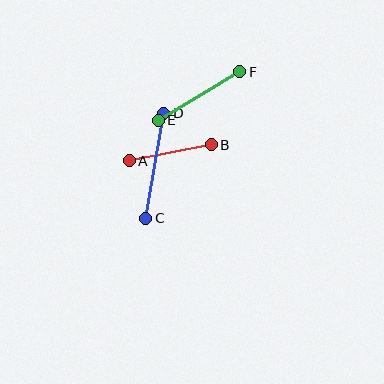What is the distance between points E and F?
The distance is approximately 95 pixels.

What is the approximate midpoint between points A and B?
The midpoint is at approximately (170, 153) pixels.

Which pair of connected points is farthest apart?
Points C and D are farthest apart.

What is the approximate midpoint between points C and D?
The midpoint is at approximately (155, 166) pixels.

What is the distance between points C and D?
The distance is approximately 107 pixels.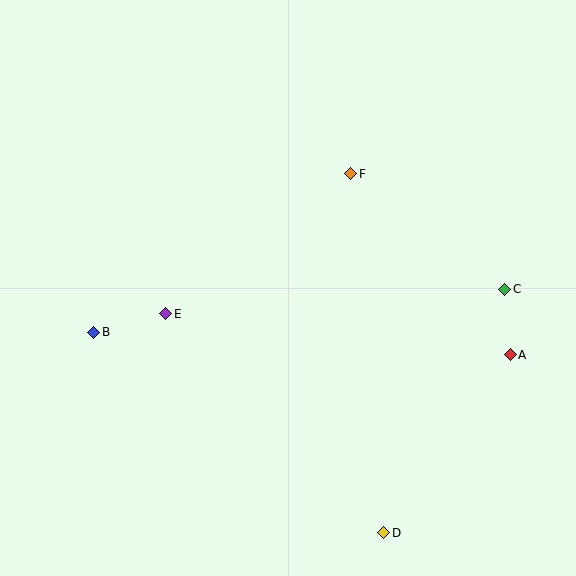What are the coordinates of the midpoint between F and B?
The midpoint between F and B is at (222, 253).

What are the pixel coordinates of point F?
Point F is at (351, 174).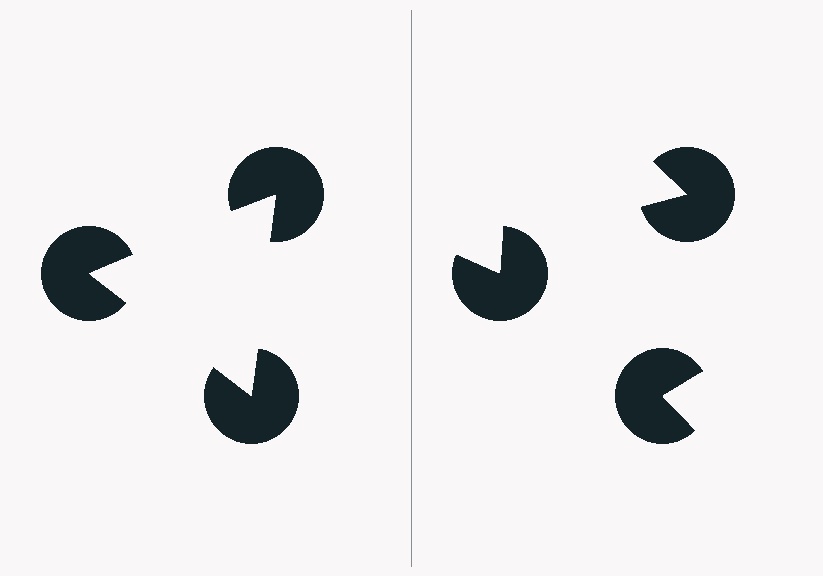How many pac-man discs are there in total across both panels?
6 — 3 on each side.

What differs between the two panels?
The pac-man discs are positioned identically on both sides; only the wedge orientations differ. On the left they align to a triangle; on the right they are misaligned.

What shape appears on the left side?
An illusory triangle.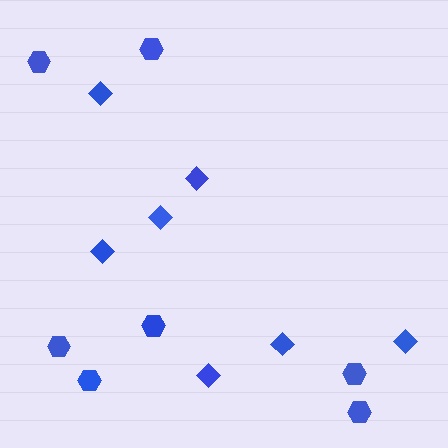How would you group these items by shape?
There are 2 groups: one group of diamonds (7) and one group of hexagons (7).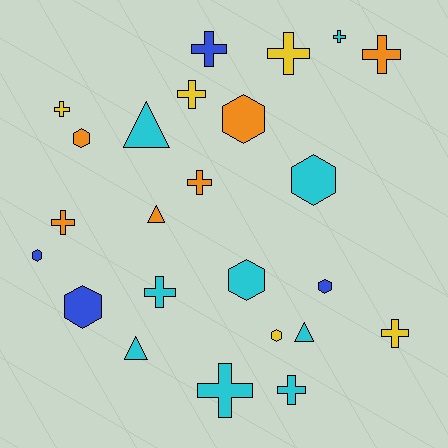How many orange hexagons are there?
There are 2 orange hexagons.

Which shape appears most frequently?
Cross, with 12 objects.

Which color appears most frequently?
Cyan, with 9 objects.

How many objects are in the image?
There are 24 objects.